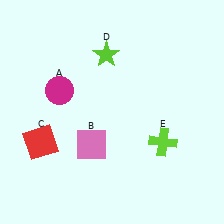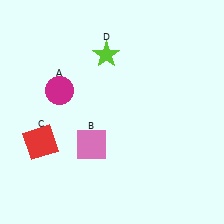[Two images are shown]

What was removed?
The lime cross (E) was removed in Image 2.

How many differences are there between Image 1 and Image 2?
There is 1 difference between the two images.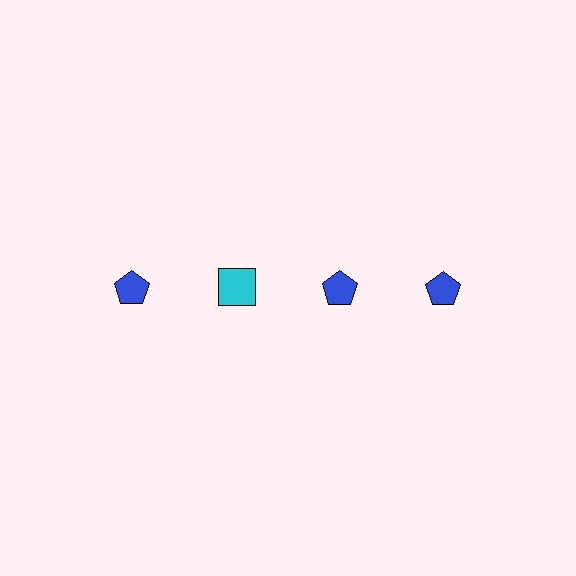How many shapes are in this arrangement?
There are 4 shapes arranged in a grid pattern.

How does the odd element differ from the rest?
It differs in both color (cyan instead of blue) and shape (square instead of pentagon).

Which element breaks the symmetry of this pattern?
The cyan square in the top row, second from left column breaks the symmetry. All other shapes are blue pentagons.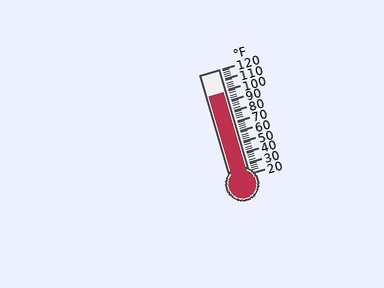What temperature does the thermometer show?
The thermometer shows approximately 98°F.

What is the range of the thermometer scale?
The thermometer scale ranges from 20°F to 120°F.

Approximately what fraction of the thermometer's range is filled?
The thermometer is filled to approximately 80% of its range.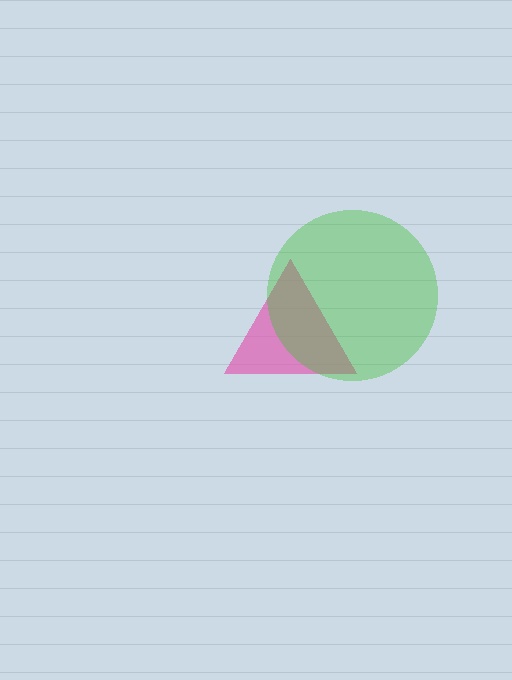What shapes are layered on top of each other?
The layered shapes are: a pink triangle, a green circle.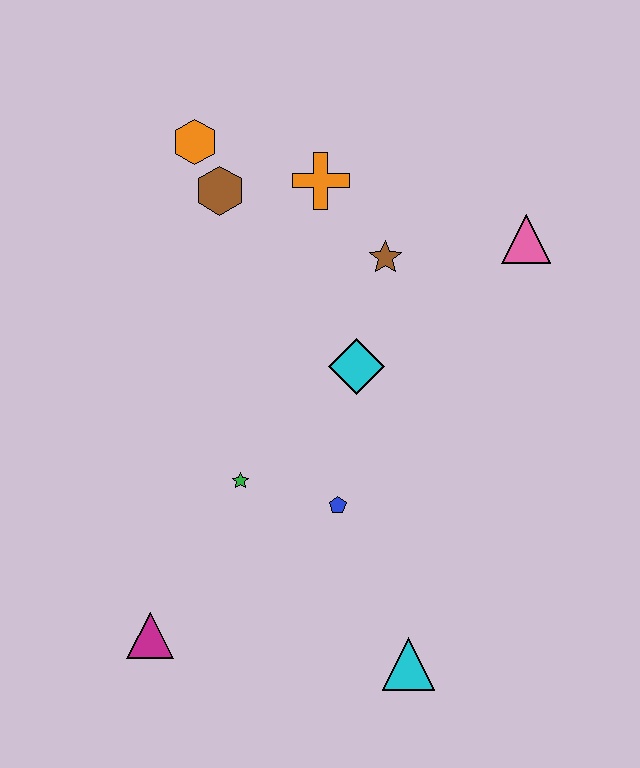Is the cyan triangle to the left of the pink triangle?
Yes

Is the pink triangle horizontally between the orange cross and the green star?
No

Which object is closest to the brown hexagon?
The orange hexagon is closest to the brown hexagon.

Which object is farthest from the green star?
The pink triangle is farthest from the green star.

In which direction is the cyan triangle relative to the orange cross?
The cyan triangle is below the orange cross.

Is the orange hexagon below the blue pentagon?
No